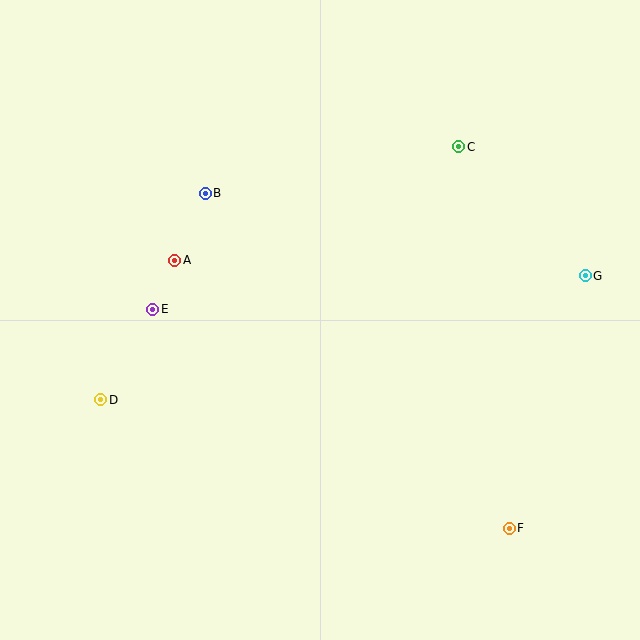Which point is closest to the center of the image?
Point A at (175, 261) is closest to the center.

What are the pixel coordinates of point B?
Point B is at (205, 193).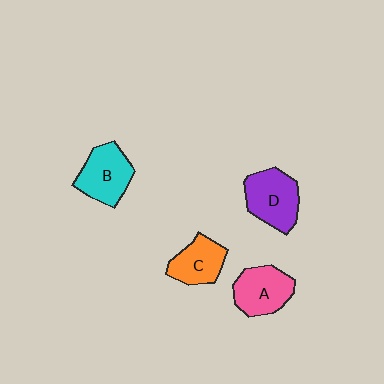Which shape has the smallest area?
Shape C (orange).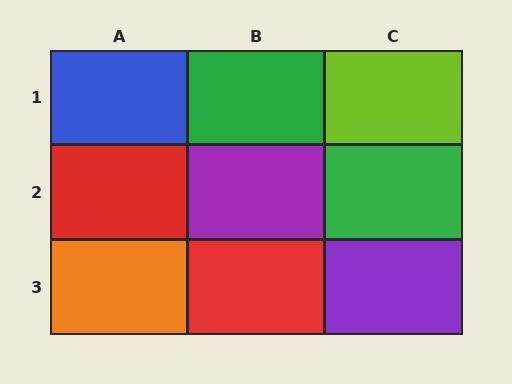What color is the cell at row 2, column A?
Red.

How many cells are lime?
1 cell is lime.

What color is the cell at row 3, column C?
Purple.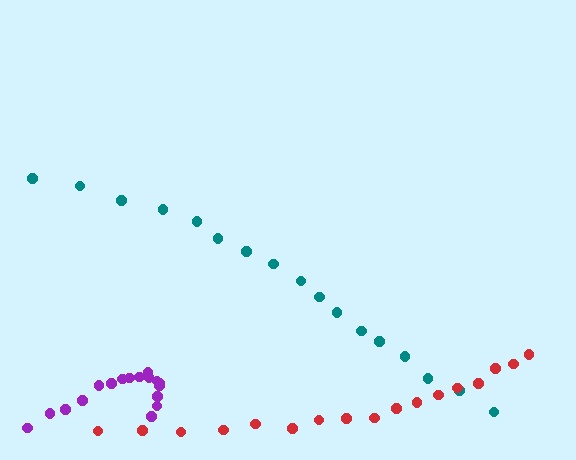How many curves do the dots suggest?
There are 3 distinct paths.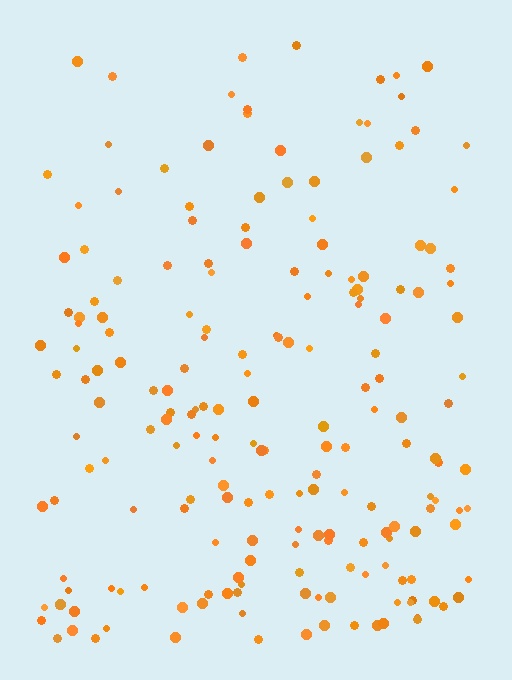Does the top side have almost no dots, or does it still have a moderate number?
Still a moderate number, just noticeably fewer than the bottom.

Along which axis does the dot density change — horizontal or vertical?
Vertical.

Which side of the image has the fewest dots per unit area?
The top.